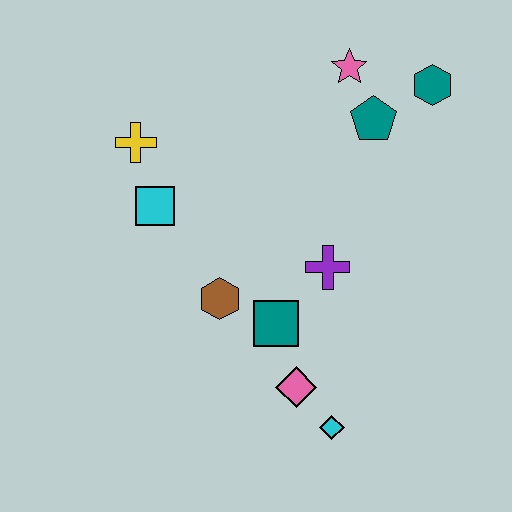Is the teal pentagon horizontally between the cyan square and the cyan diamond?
No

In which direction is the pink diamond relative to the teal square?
The pink diamond is below the teal square.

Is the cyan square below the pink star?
Yes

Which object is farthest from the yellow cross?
The cyan diamond is farthest from the yellow cross.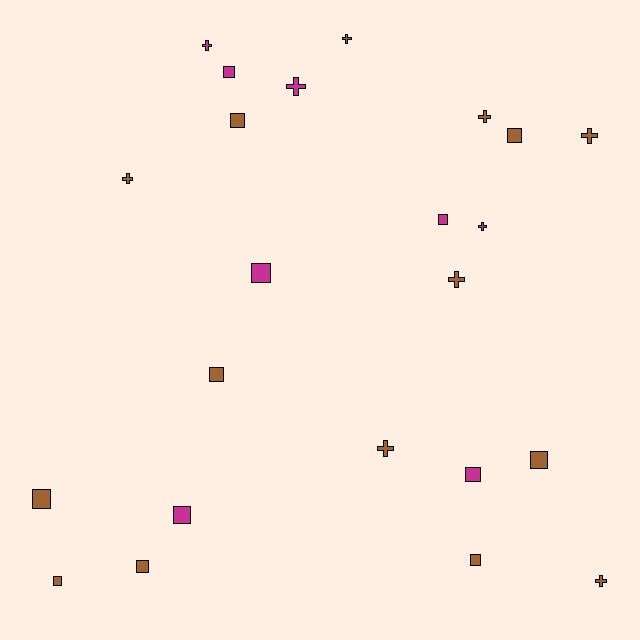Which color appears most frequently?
Brown, with 15 objects.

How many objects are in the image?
There are 23 objects.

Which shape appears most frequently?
Square, with 13 objects.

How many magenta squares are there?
There are 5 magenta squares.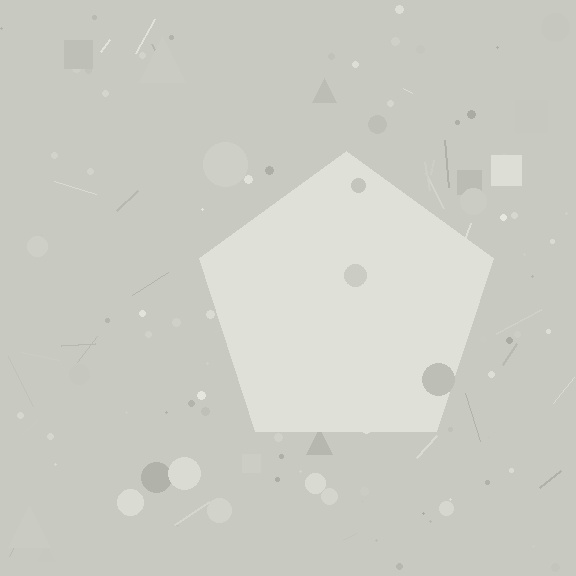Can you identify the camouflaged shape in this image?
The camouflaged shape is a pentagon.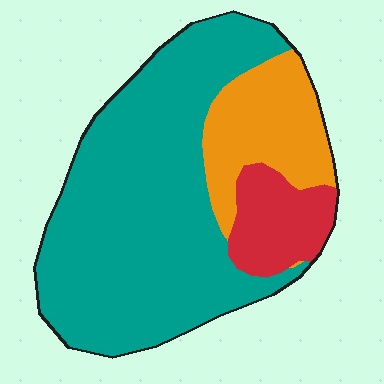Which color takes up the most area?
Teal, at roughly 70%.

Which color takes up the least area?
Red, at roughly 10%.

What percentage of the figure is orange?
Orange covers around 20% of the figure.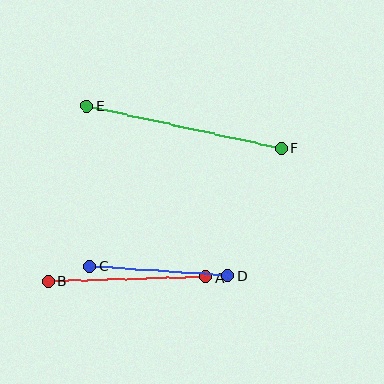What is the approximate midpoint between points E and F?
The midpoint is at approximately (184, 127) pixels.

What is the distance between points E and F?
The distance is approximately 199 pixels.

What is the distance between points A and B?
The distance is approximately 158 pixels.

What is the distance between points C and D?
The distance is approximately 138 pixels.